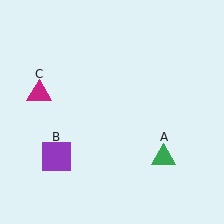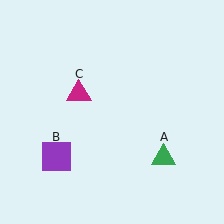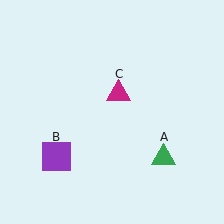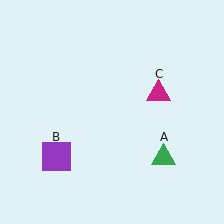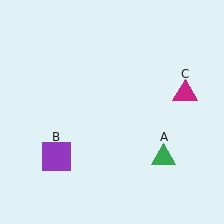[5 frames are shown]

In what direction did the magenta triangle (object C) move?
The magenta triangle (object C) moved right.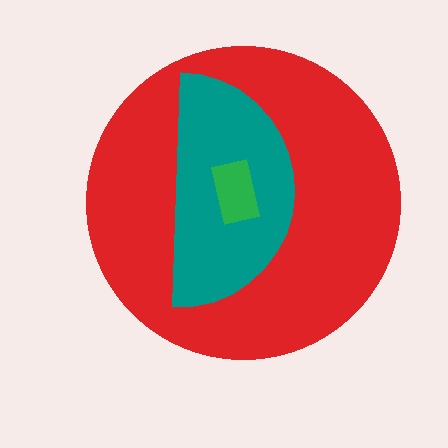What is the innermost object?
The green rectangle.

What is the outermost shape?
The red circle.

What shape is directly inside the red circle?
The teal semicircle.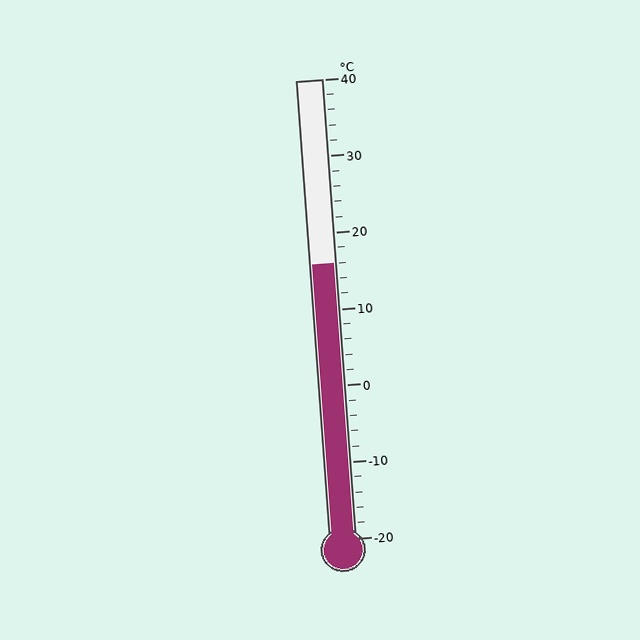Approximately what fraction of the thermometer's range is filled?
The thermometer is filled to approximately 60% of its range.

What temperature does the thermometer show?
The thermometer shows approximately 16°C.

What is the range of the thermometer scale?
The thermometer scale ranges from -20°C to 40°C.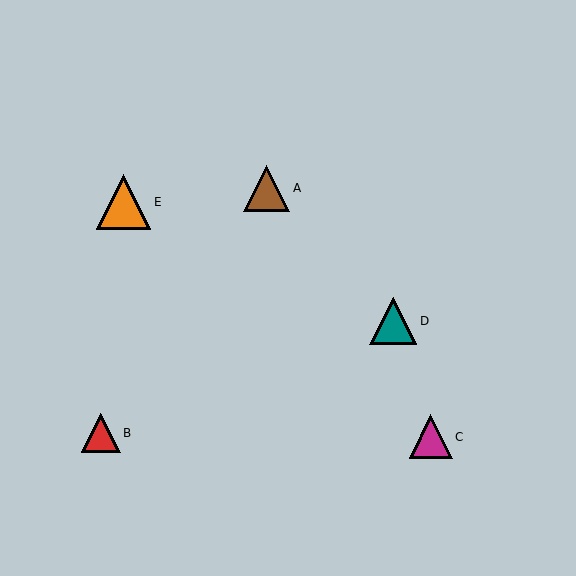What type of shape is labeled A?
Shape A is a brown triangle.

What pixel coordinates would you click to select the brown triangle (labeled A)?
Click at (267, 188) to select the brown triangle A.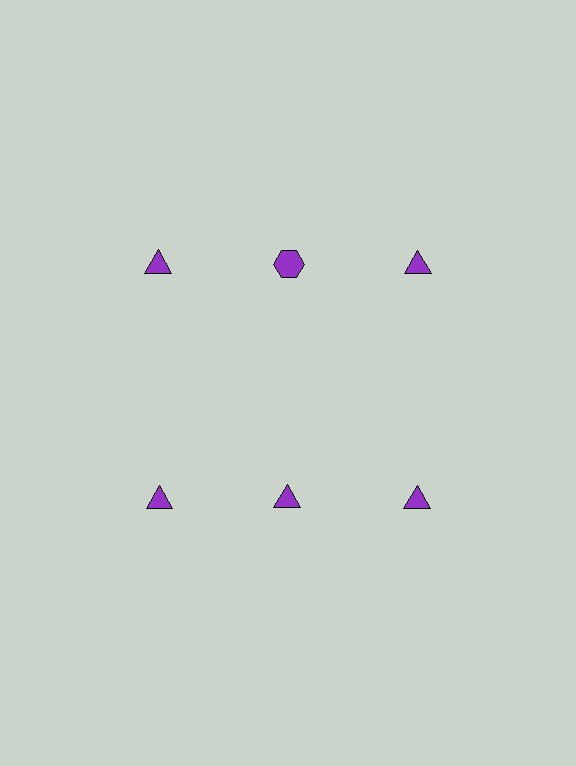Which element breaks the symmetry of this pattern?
The purple hexagon in the top row, second from left column breaks the symmetry. All other shapes are purple triangles.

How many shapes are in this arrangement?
There are 6 shapes arranged in a grid pattern.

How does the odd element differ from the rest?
It has a different shape: hexagon instead of triangle.